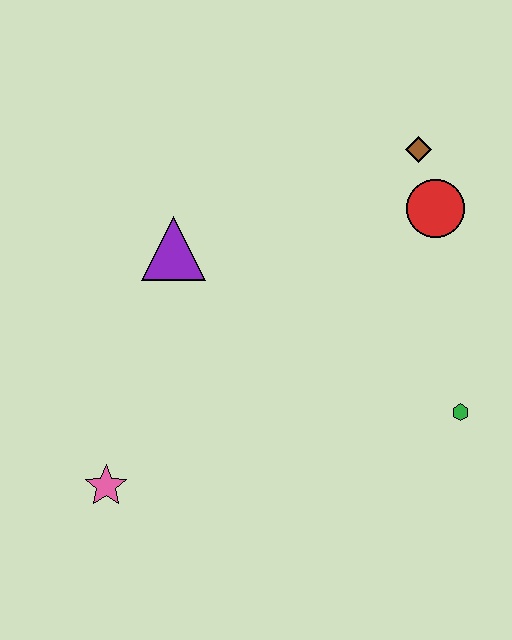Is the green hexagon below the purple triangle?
Yes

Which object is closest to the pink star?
The purple triangle is closest to the pink star.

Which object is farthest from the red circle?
The pink star is farthest from the red circle.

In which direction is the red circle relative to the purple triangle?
The red circle is to the right of the purple triangle.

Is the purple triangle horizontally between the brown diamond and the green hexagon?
No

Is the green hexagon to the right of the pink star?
Yes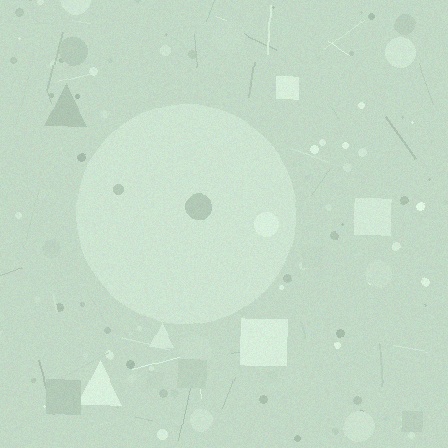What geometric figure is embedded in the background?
A circle is embedded in the background.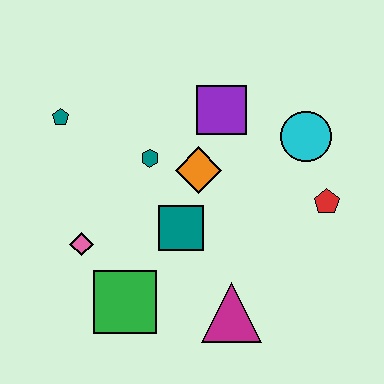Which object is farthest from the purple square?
The green square is farthest from the purple square.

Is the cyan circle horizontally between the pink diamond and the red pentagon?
Yes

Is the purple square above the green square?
Yes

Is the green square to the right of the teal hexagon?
No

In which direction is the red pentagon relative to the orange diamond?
The red pentagon is to the right of the orange diamond.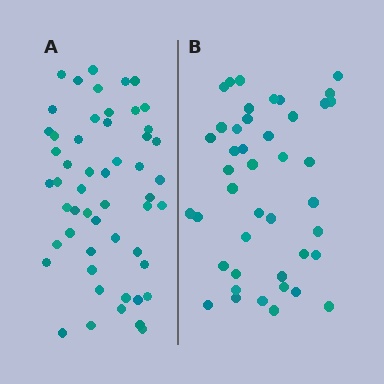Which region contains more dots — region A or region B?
Region A (the left region) has more dots.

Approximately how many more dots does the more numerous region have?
Region A has roughly 10 or so more dots than region B.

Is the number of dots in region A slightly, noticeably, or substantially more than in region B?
Region A has only slightly more — the two regions are fairly close. The ratio is roughly 1.2 to 1.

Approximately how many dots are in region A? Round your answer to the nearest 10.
About 50 dots. (The exact count is 53, which rounds to 50.)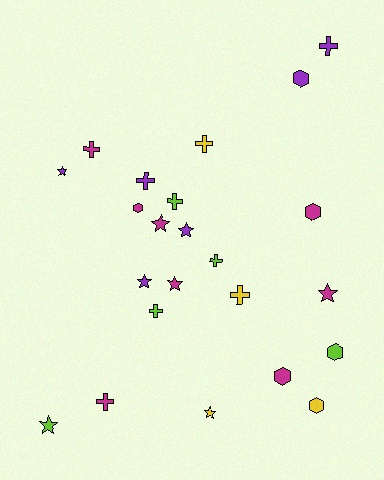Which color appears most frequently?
Magenta, with 8 objects.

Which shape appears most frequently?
Cross, with 9 objects.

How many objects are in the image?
There are 23 objects.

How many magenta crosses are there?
There are 2 magenta crosses.